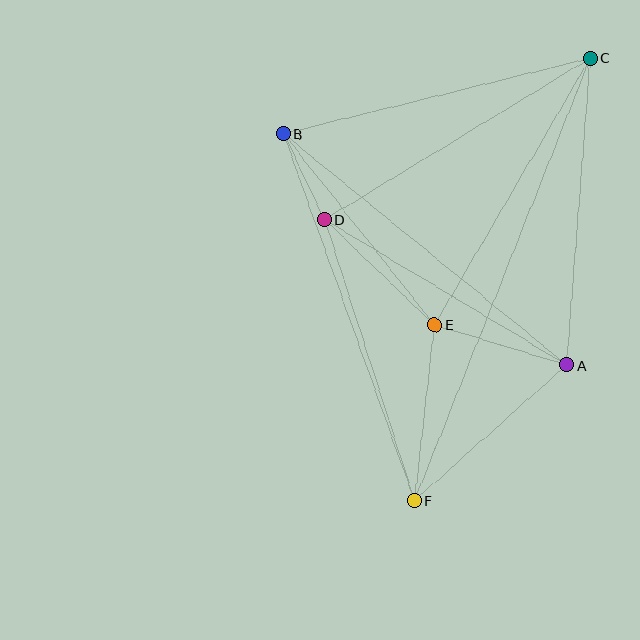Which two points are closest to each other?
Points B and D are closest to each other.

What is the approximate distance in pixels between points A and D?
The distance between A and D is approximately 283 pixels.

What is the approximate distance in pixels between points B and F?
The distance between B and F is approximately 389 pixels.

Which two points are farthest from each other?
Points C and F are farthest from each other.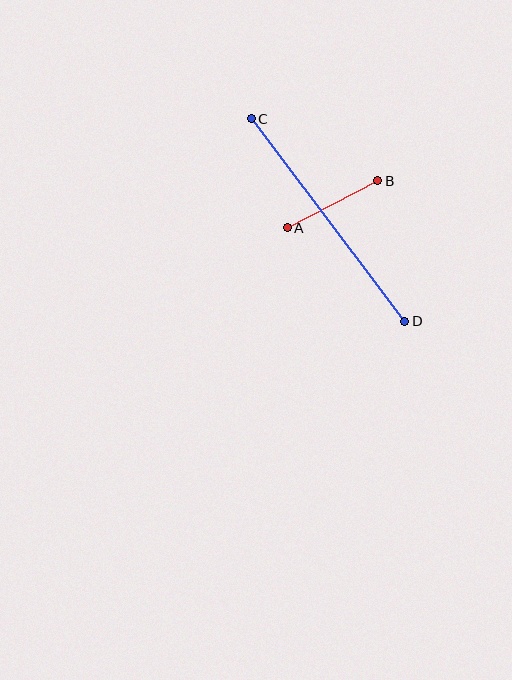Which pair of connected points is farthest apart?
Points C and D are farthest apart.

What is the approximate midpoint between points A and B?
The midpoint is at approximately (332, 204) pixels.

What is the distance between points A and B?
The distance is approximately 102 pixels.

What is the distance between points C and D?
The distance is approximately 254 pixels.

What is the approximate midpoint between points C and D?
The midpoint is at approximately (328, 220) pixels.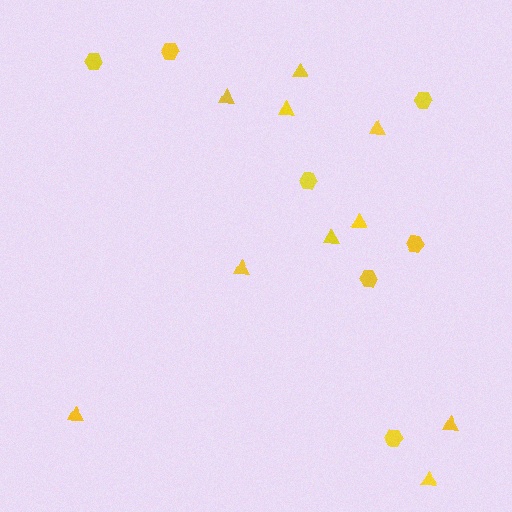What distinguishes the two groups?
There are 2 groups: one group of hexagons (7) and one group of triangles (10).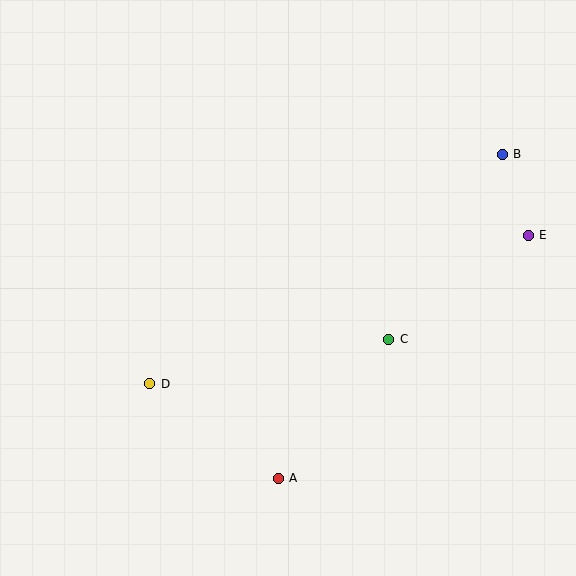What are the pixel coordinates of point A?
Point A is at (278, 478).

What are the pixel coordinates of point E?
Point E is at (528, 235).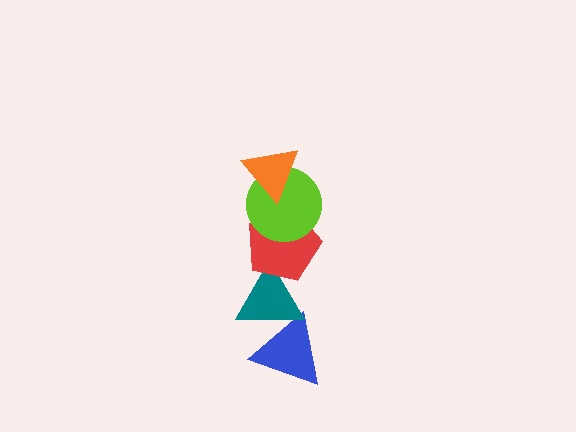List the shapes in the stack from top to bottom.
From top to bottom: the orange triangle, the lime circle, the red pentagon, the teal triangle, the blue triangle.